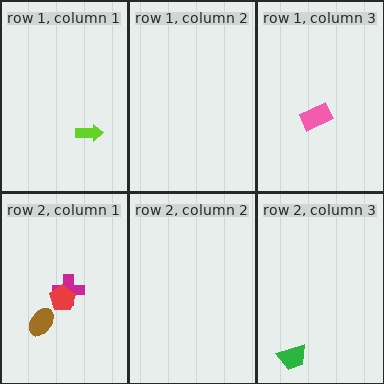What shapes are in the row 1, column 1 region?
The lime arrow.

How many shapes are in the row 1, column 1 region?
1.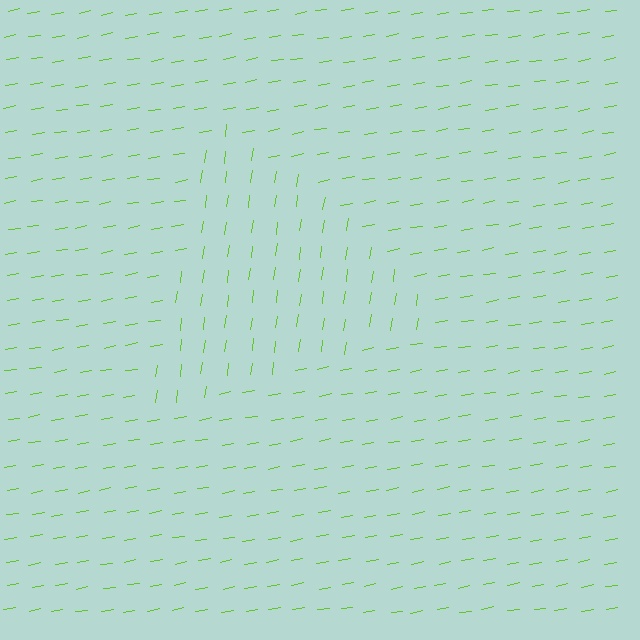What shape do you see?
I see a triangle.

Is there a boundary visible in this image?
Yes, there is a texture boundary formed by a change in line orientation.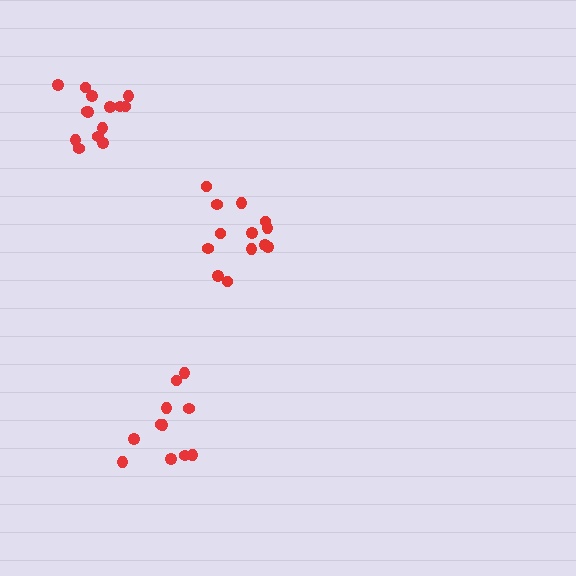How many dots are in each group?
Group 1: 14 dots, Group 2: 13 dots, Group 3: 11 dots (38 total).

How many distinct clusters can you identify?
There are 3 distinct clusters.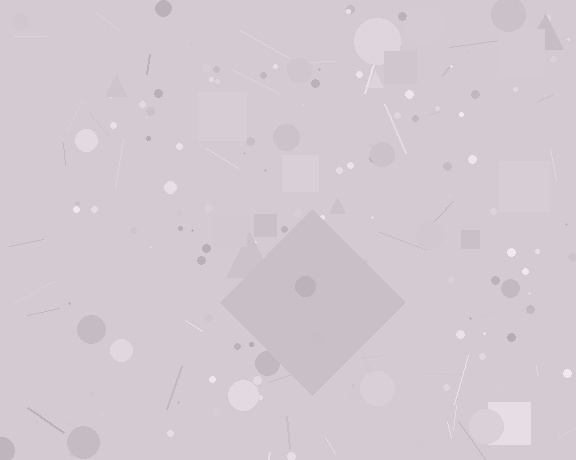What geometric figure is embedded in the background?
A diamond is embedded in the background.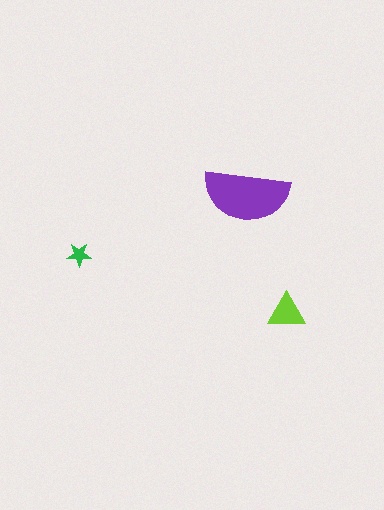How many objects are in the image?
There are 3 objects in the image.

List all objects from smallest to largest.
The green star, the lime triangle, the purple semicircle.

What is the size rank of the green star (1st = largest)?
3rd.